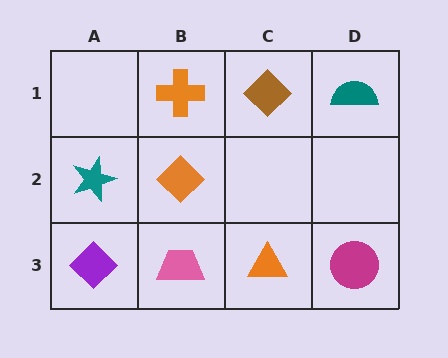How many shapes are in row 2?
2 shapes.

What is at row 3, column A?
A purple diamond.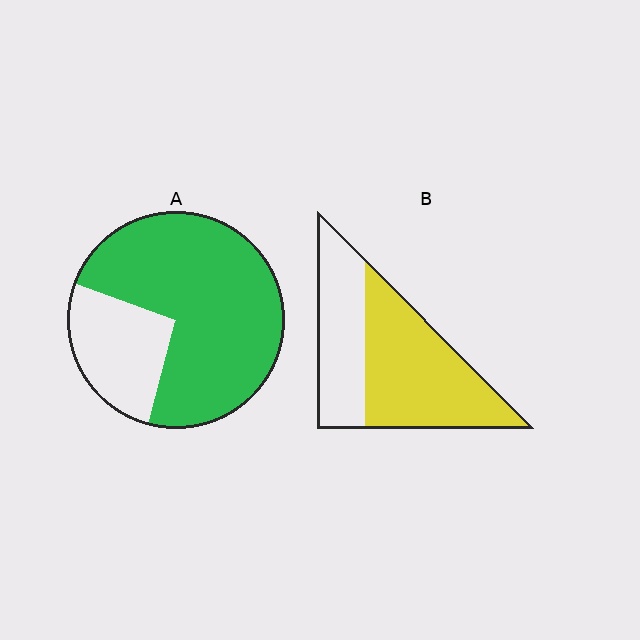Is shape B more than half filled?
Yes.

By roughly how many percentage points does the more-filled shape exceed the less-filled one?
By roughly 15 percentage points (A over B).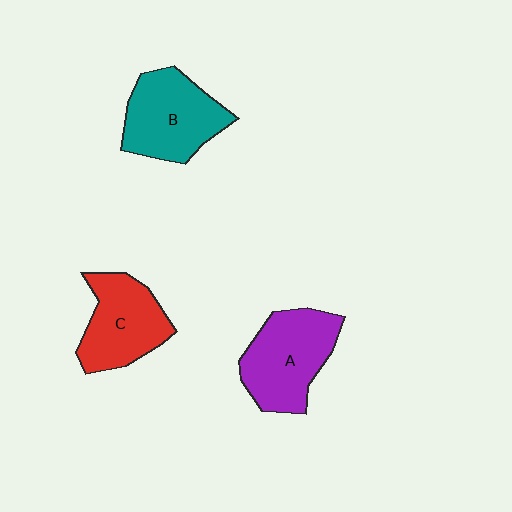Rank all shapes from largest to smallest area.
From largest to smallest: A (purple), B (teal), C (red).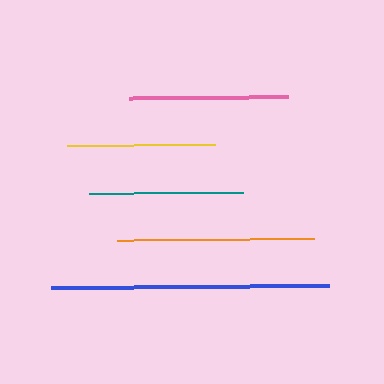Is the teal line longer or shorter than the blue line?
The blue line is longer than the teal line.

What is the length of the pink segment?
The pink segment is approximately 159 pixels long.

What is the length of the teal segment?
The teal segment is approximately 154 pixels long.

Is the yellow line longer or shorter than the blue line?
The blue line is longer than the yellow line.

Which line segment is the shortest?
The yellow line is the shortest at approximately 148 pixels.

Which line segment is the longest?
The blue line is the longest at approximately 278 pixels.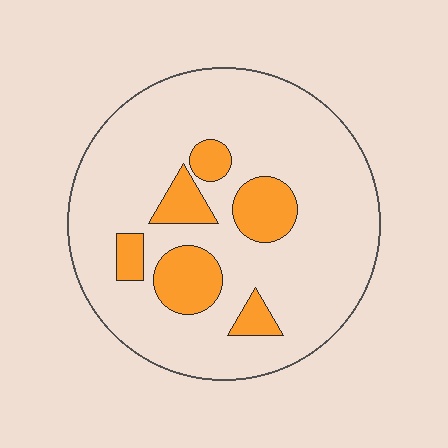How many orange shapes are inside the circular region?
6.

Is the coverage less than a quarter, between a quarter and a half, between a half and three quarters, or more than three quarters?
Less than a quarter.